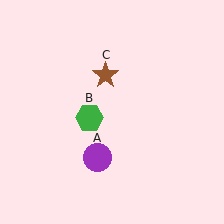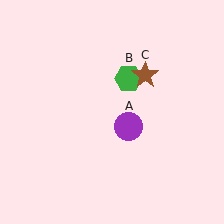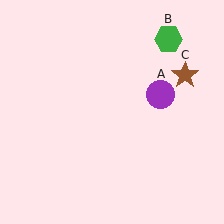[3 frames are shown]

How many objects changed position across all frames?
3 objects changed position: purple circle (object A), green hexagon (object B), brown star (object C).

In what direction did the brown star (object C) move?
The brown star (object C) moved right.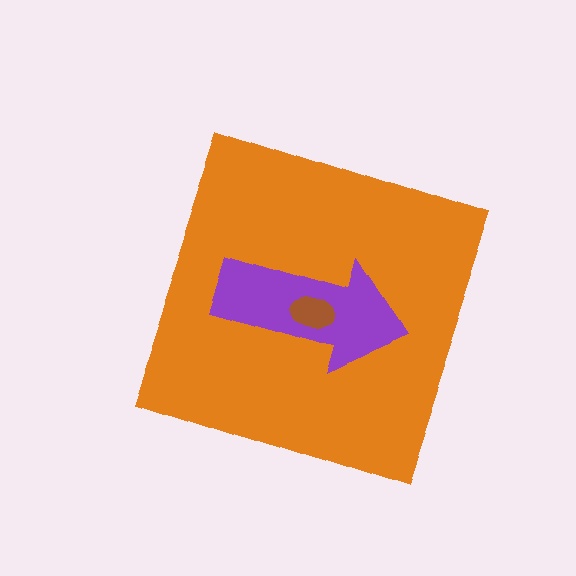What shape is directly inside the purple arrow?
The brown ellipse.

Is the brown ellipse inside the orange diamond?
Yes.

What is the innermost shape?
The brown ellipse.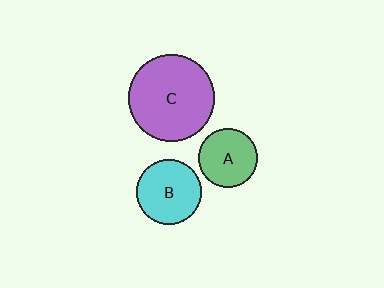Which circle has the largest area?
Circle C (purple).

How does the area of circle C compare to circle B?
Approximately 1.8 times.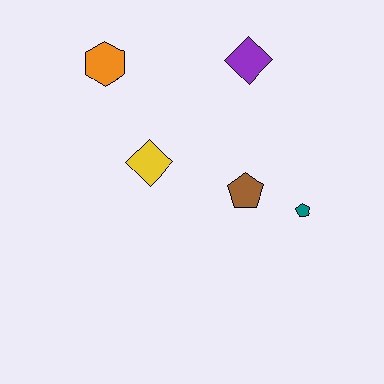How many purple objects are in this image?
There is 1 purple object.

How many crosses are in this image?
There are no crosses.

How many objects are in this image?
There are 5 objects.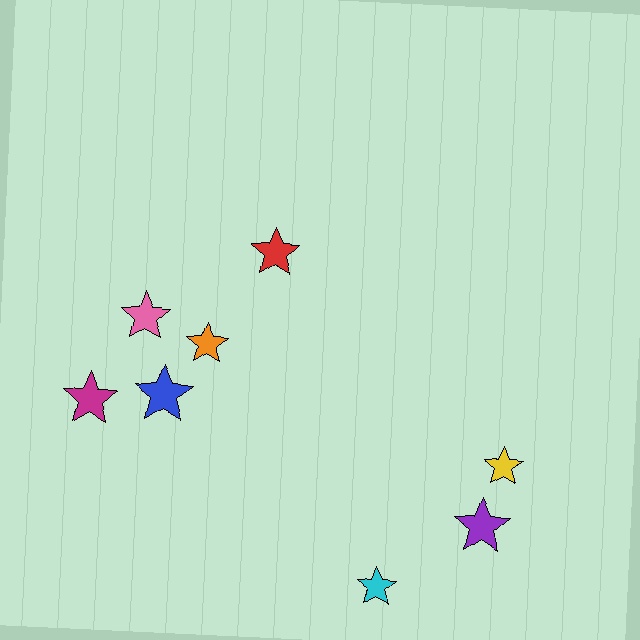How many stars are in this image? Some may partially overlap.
There are 8 stars.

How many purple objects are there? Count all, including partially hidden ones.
There is 1 purple object.